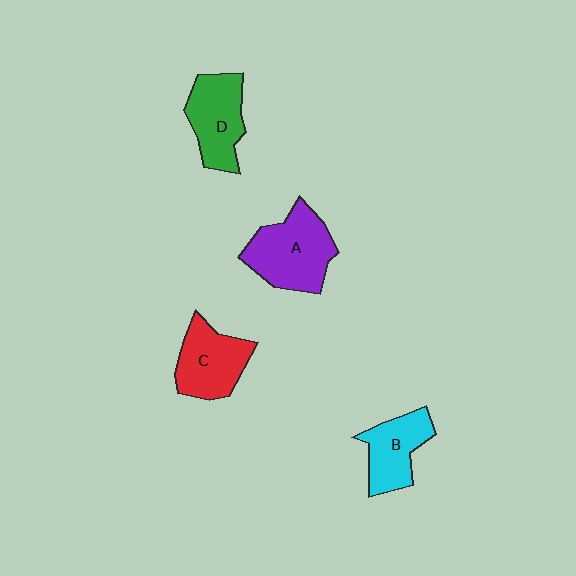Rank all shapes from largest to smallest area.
From largest to smallest: A (purple), D (green), C (red), B (cyan).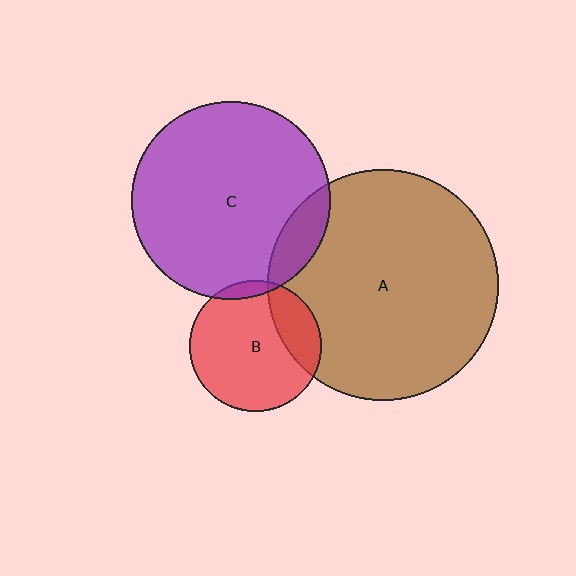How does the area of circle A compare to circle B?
Approximately 3.1 times.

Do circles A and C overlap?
Yes.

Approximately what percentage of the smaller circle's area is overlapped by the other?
Approximately 10%.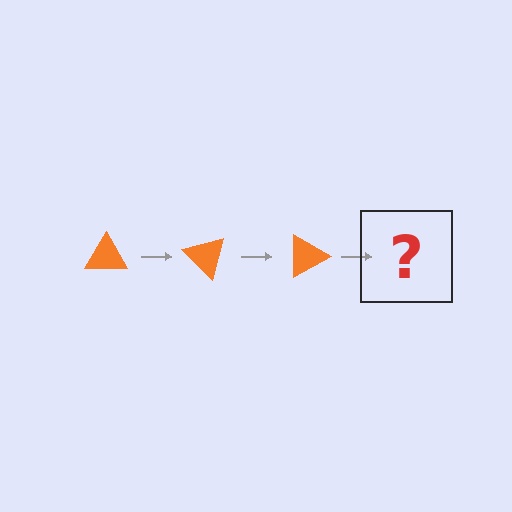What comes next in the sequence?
The next element should be an orange triangle rotated 135 degrees.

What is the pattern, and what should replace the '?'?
The pattern is that the triangle rotates 45 degrees each step. The '?' should be an orange triangle rotated 135 degrees.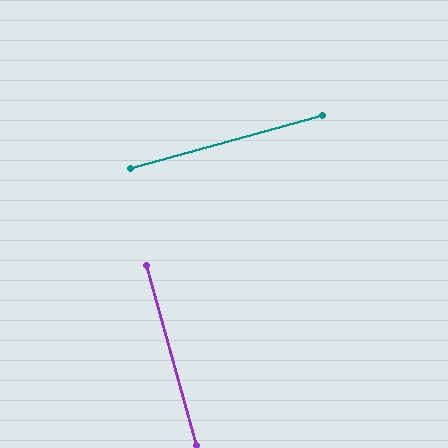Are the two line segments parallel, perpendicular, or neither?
Perpendicular — they meet at approximately 90°.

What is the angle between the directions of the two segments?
Approximately 90 degrees.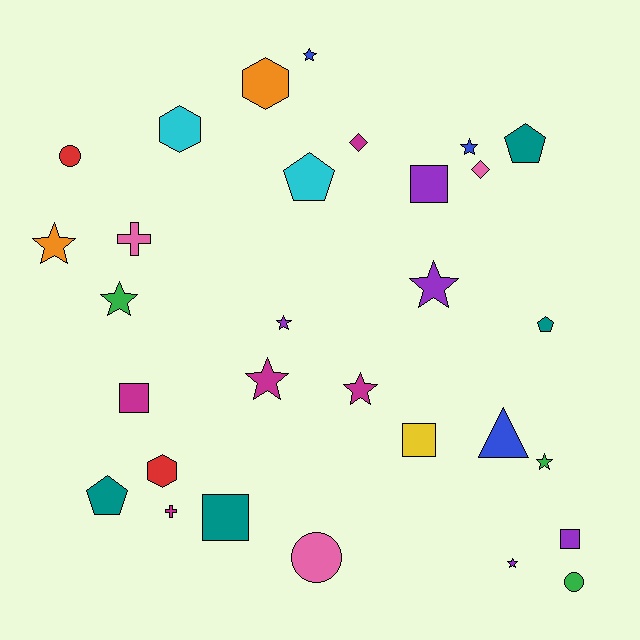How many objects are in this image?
There are 30 objects.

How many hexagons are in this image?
There are 3 hexagons.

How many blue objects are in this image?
There are 3 blue objects.